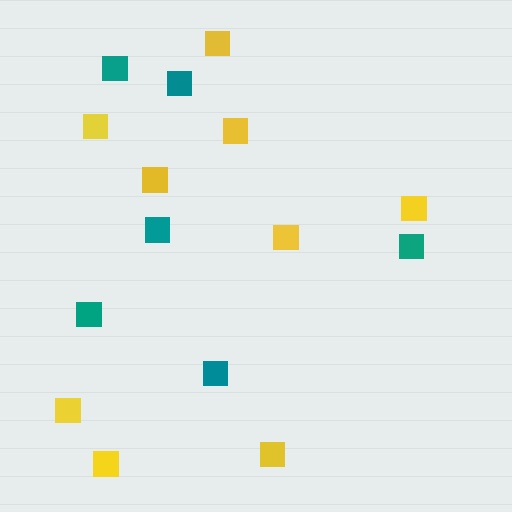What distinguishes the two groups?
There are 2 groups: one group of teal squares (6) and one group of yellow squares (9).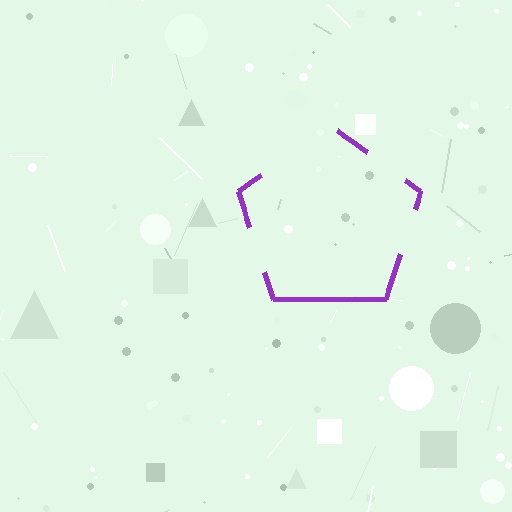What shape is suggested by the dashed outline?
The dashed outline suggests a pentagon.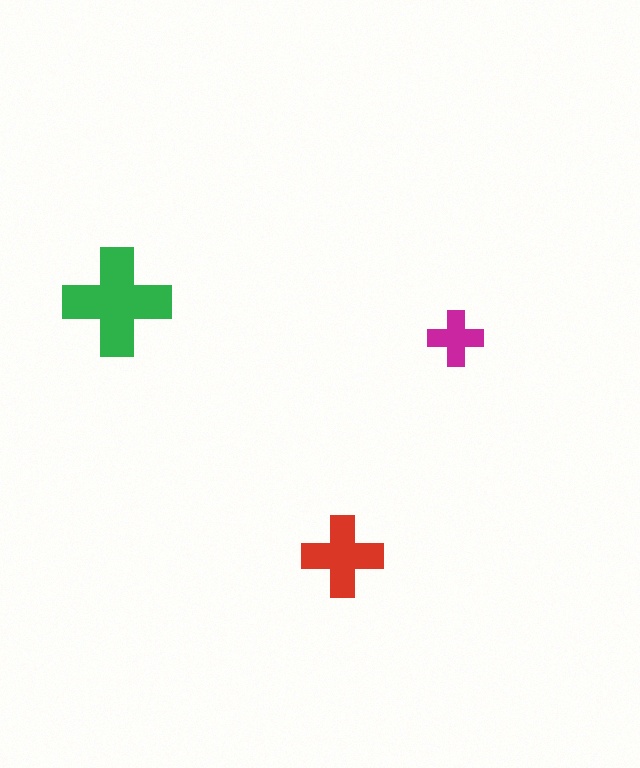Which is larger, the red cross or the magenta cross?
The red one.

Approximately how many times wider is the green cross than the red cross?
About 1.5 times wider.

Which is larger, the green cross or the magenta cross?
The green one.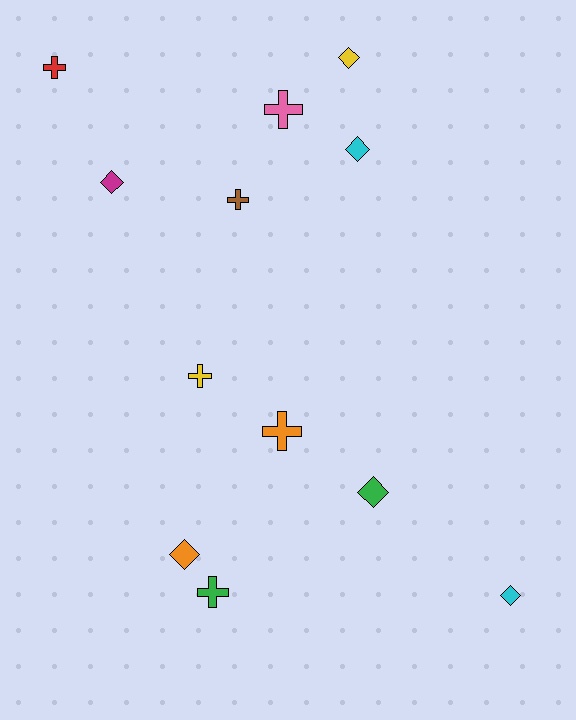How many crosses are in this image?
There are 6 crosses.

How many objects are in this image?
There are 12 objects.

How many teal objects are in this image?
There are no teal objects.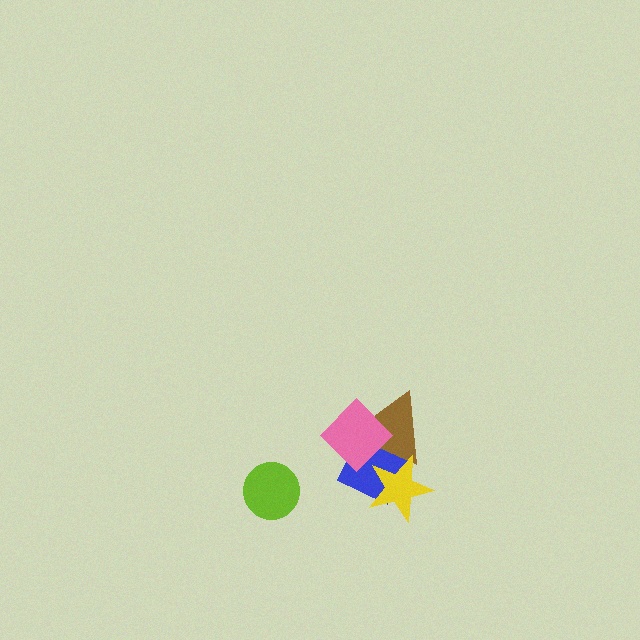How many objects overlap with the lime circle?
0 objects overlap with the lime circle.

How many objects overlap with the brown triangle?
3 objects overlap with the brown triangle.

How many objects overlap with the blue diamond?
3 objects overlap with the blue diamond.